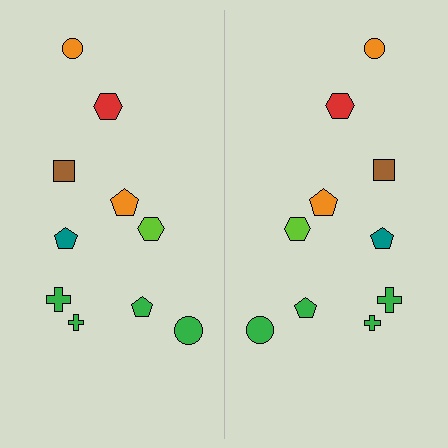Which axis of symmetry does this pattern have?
The pattern has a vertical axis of symmetry running through the center of the image.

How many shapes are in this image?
There are 20 shapes in this image.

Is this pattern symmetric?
Yes, this pattern has bilateral (reflection) symmetry.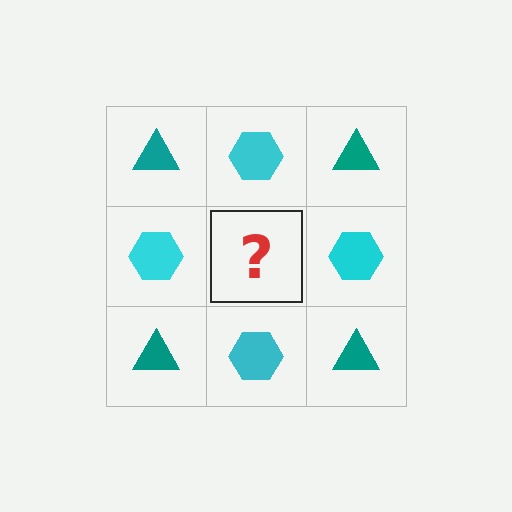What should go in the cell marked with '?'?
The missing cell should contain a teal triangle.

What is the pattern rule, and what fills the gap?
The rule is that it alternates teal triangle and cyan hexagon in a checkerboard pattern. The gap should be filled with a teal triangle.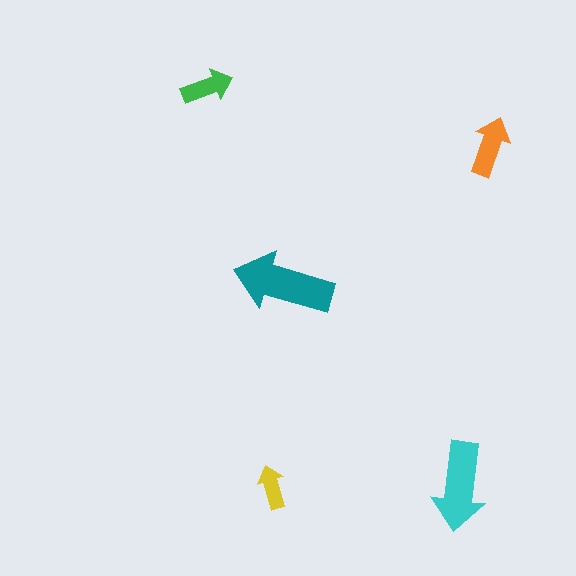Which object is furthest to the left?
The green arrow is leftmost.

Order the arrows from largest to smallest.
the teal one, the cyan one, the orange one, the green one, the yellow one.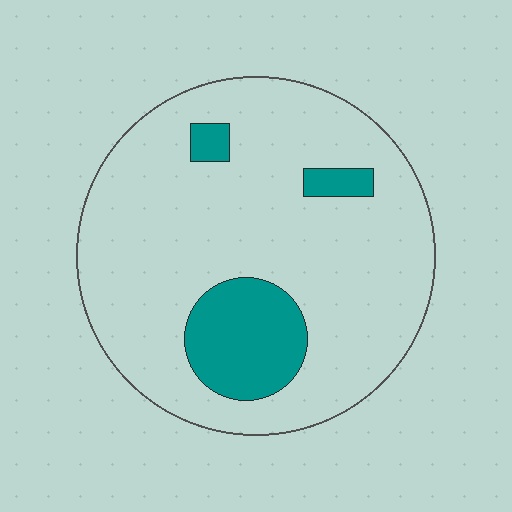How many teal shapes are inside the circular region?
3.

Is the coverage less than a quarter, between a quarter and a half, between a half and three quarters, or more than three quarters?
Less than a quarter.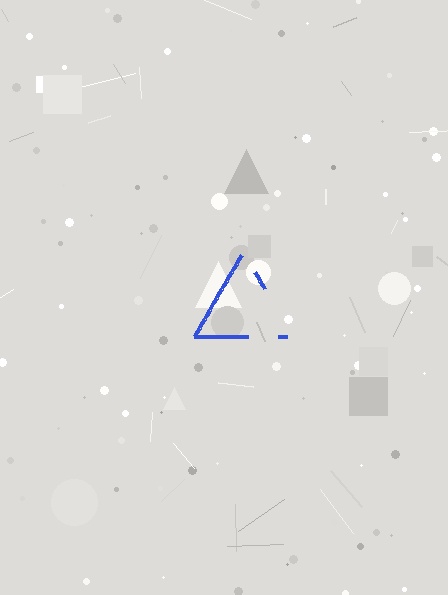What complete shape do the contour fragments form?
The contour fragments form a triangle.